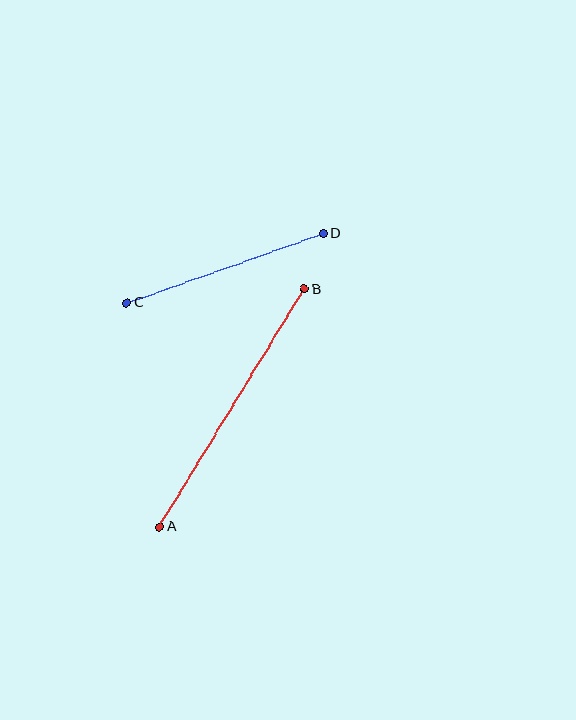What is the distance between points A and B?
The distance is approximately 278 pixels.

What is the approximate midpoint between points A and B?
The midpoint is at approximately (232, 408) pixels.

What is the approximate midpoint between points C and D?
The midpoint is at approximately (225, 268) pixels.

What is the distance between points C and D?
The distance is approximately 208 pixels.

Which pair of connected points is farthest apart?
Points A and B are farthest apart.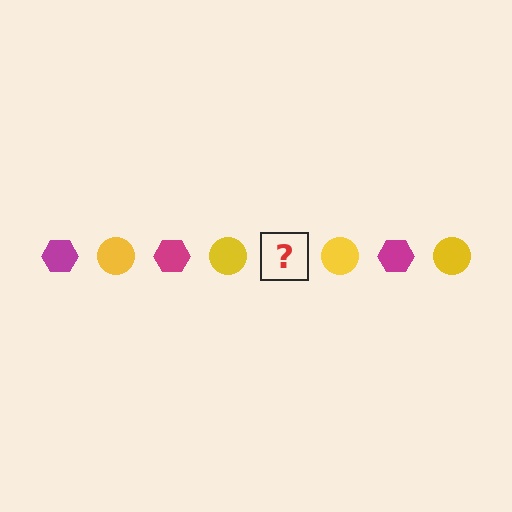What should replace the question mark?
The question mark should be replaced with a magenta hexagon.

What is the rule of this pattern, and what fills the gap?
The rule is that the pattern alternates between magenta hexagon and yellow circle. The gap should be filled with a magenta hexagon.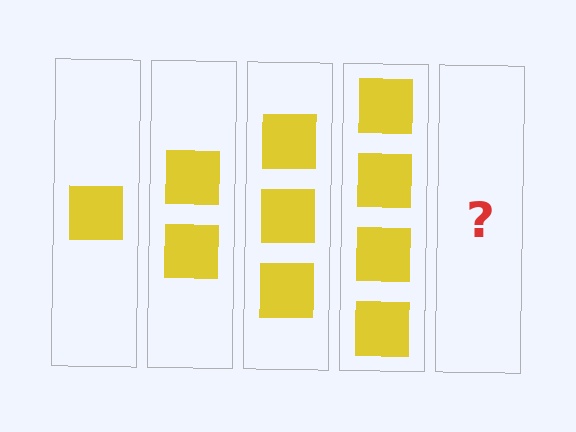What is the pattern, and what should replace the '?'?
The pattern is that each step adds one more square. The '?' should be 5 squares.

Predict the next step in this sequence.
The next step is 5 squares.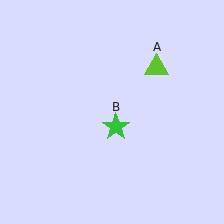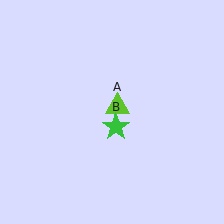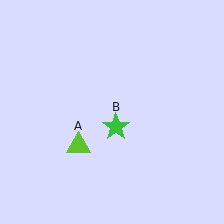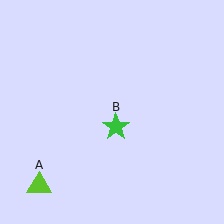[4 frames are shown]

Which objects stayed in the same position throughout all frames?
Green star (object B) remained stationary.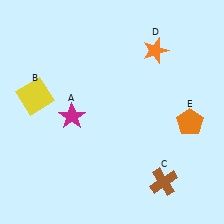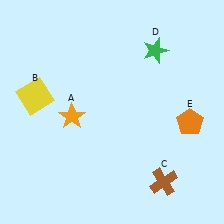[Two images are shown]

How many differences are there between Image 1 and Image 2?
There are 2 differences between the two images.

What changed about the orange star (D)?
In Image 1, D is orange. In Image 2, it changed to green.